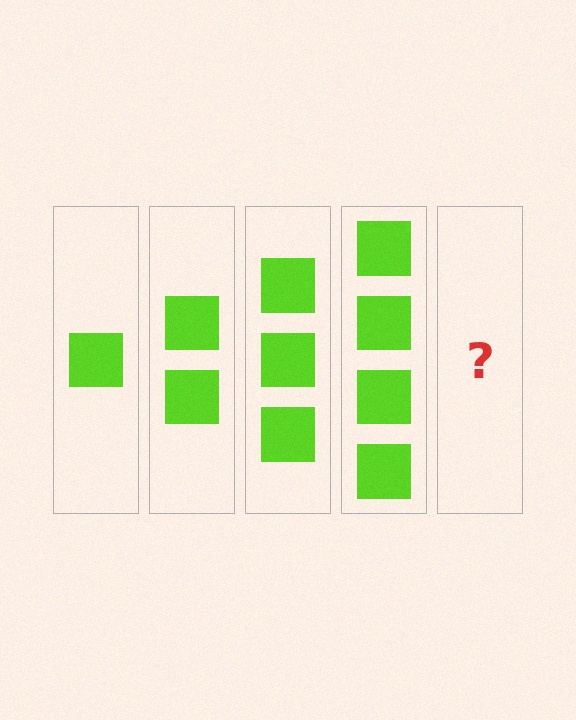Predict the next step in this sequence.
The next step is 5 squares.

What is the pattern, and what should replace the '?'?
The pattern is that each step adds one more square. The '?' should be 5 squares.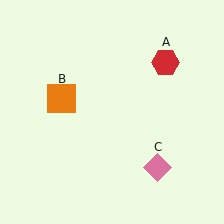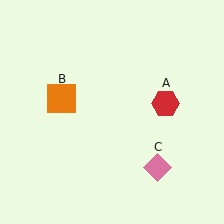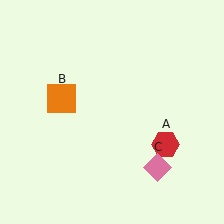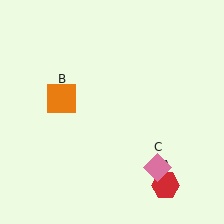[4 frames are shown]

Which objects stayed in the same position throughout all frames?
Orange square (object B) and pink diamond (object C) remained stationary.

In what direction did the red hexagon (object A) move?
The red hexagon (object A) moved down.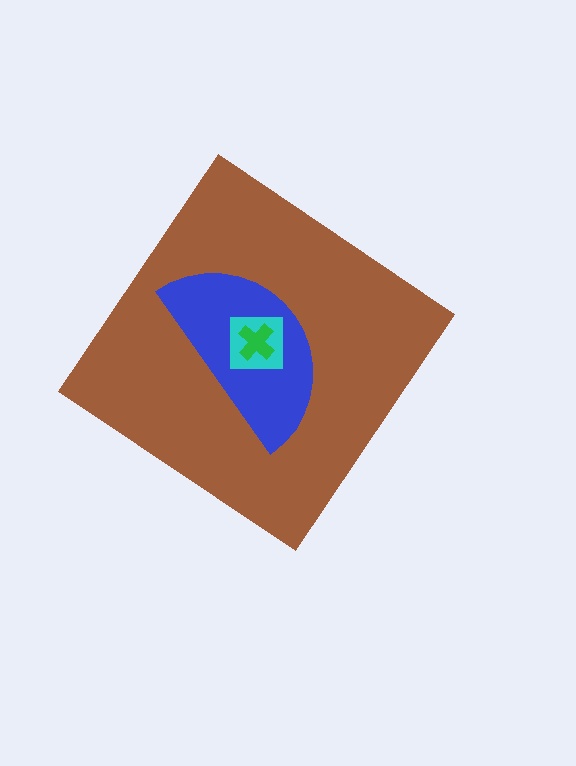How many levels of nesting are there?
4.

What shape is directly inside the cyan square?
The green cross.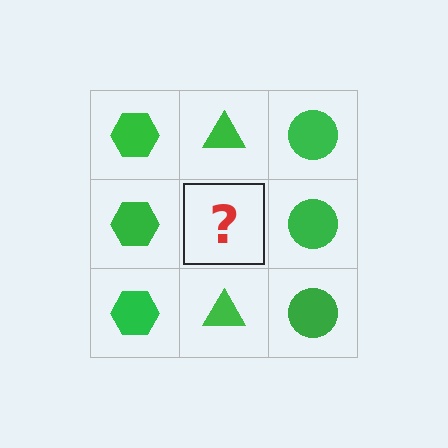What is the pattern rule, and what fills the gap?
The rule is that each column has a consistent shape. The gap should be filled with a green triangle.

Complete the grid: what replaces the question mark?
The question mark should be replaced with a green triangle.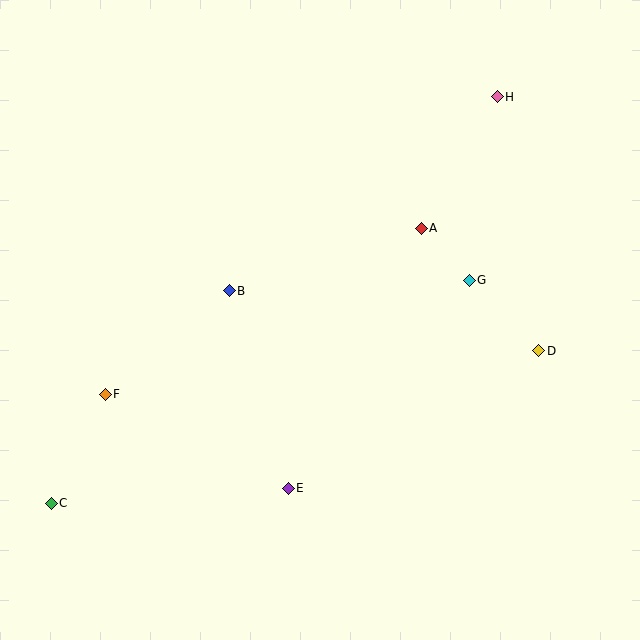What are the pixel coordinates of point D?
Point D is at (539, 351).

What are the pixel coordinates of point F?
Point F is at (105, 394).